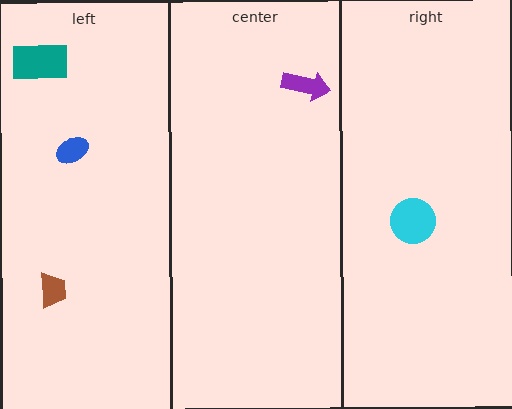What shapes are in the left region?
The blue ellipse, the teal rectangle, the brown trapezoid.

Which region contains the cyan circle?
The right region.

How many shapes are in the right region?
1.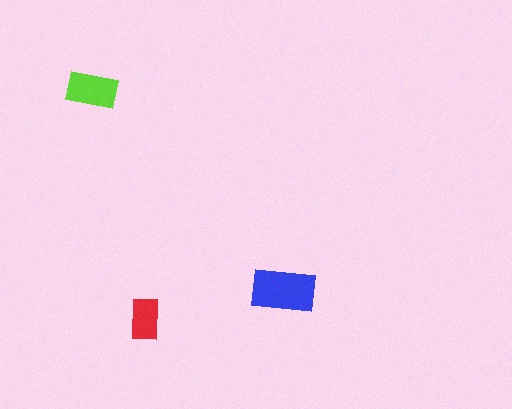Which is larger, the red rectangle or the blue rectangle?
The blue one.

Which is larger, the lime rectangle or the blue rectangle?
The blue one.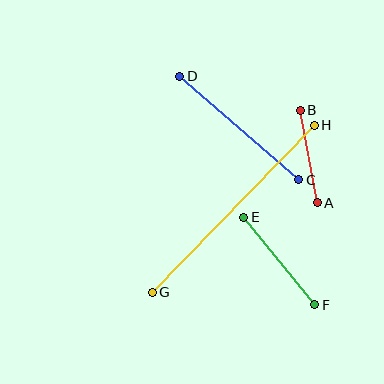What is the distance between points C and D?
The distance is approximately 158 pixels.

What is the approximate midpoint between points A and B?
The midpoint is at approximately (309, 156) pixels.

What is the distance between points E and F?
The distance is approximately 113 pixels.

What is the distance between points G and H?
The distance is approximately 233 pixels.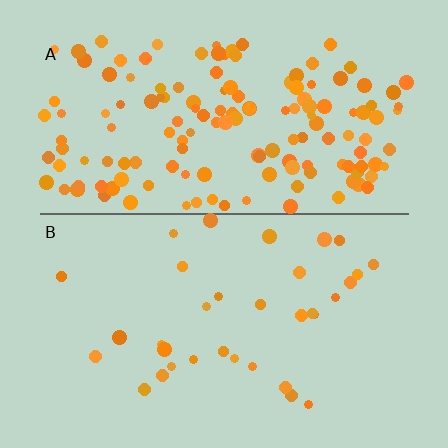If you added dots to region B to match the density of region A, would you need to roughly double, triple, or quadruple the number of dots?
Approximately quadruple.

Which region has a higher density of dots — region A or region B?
A (the top).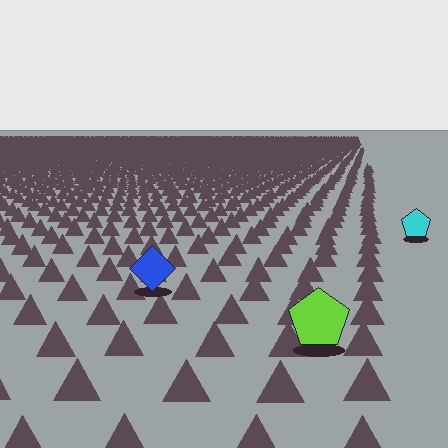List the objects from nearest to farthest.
From nearest to farthest: the lime pentagon, the blue diamond, the cyan pentagon.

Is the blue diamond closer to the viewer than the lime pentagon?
No. The lime pentagon is closer — you can tell from the texture gradient: the ground texture is coarser near it.